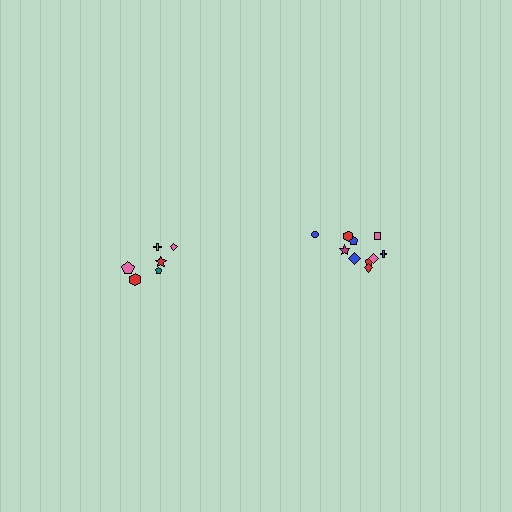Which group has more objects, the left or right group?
The right group.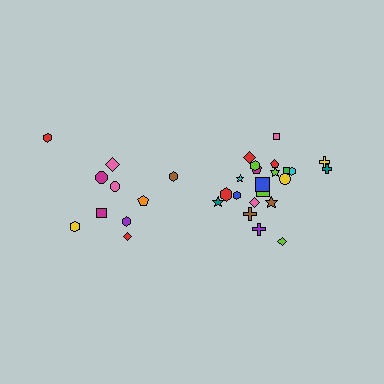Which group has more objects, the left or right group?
The right group.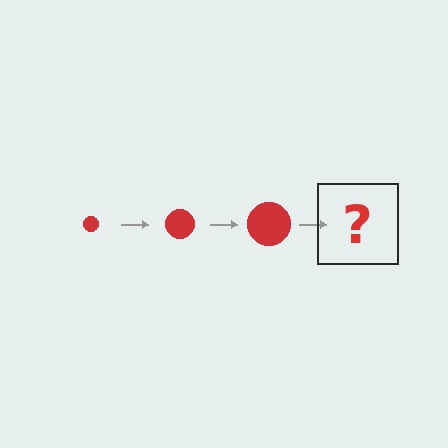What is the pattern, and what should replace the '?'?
The pattern is that the circle gets progressively larger each step. The '?' should be a red circle, larger than the previous one.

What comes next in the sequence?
The next element should be a red circle, larger than the previous one.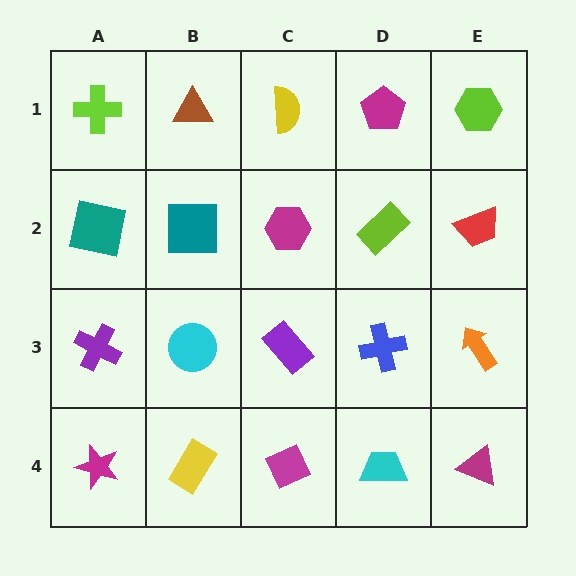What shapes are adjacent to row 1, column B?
A teal square (row 2, column B), a lime cross (row 1, column A), a yellow semicircle (row 1, column C).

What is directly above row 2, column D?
A magenta pentagon.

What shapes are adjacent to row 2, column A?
A lime cross (row 1, column A), a purple cross (row 3, column A), a teal square (row 2, column B).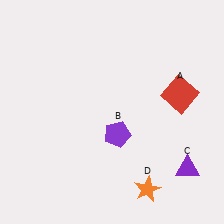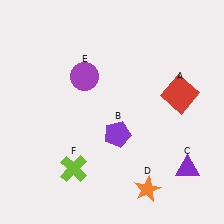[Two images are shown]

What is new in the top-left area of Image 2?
A purple circle (E) was added in the top-left area of Image 2.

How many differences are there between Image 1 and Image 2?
There are 2 differences between the two images.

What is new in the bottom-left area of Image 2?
A lime cross (F) was added in the bottom-left area of Image 2.